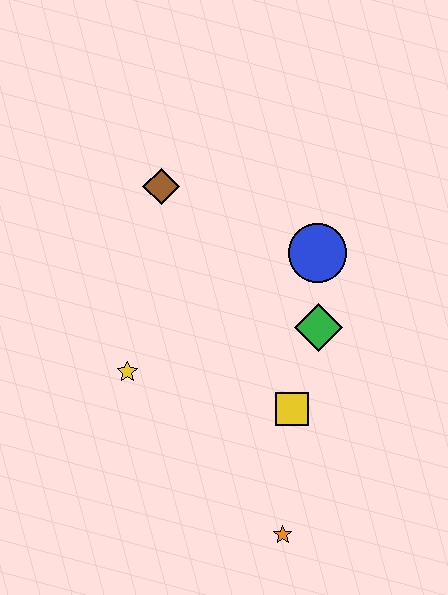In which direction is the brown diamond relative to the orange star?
The brown diamond is above the orange star.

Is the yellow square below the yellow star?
Yes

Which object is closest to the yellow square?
The green diamond is closest to the yellow square.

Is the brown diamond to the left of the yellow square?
Yes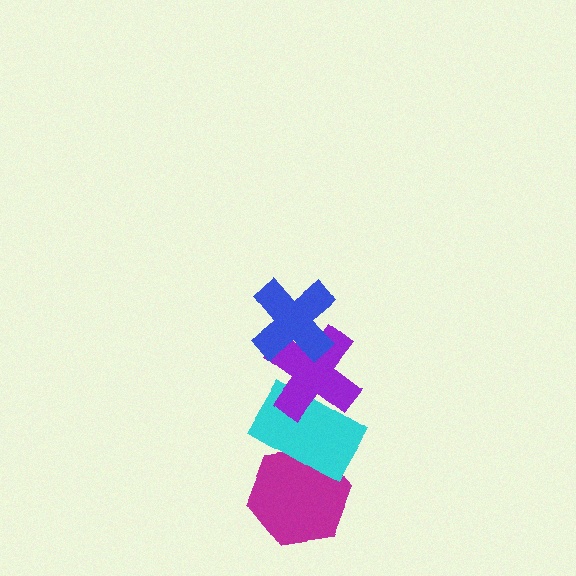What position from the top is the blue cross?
The blue cross is 1st from the top.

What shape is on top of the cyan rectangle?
The purple cross is on top of the cyan rectangle.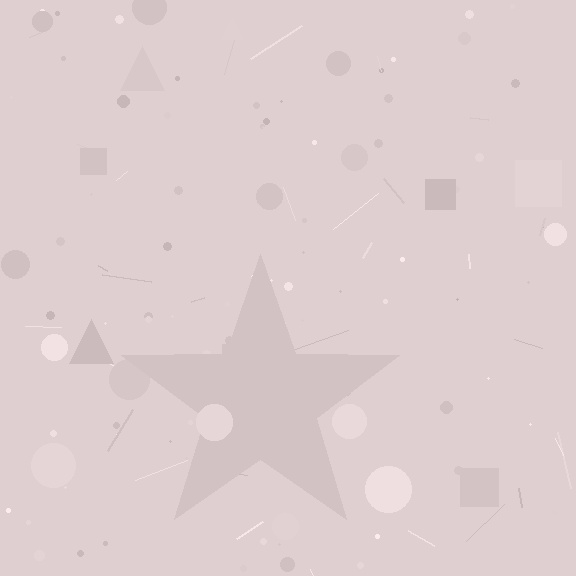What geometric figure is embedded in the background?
A star is embedded in the background.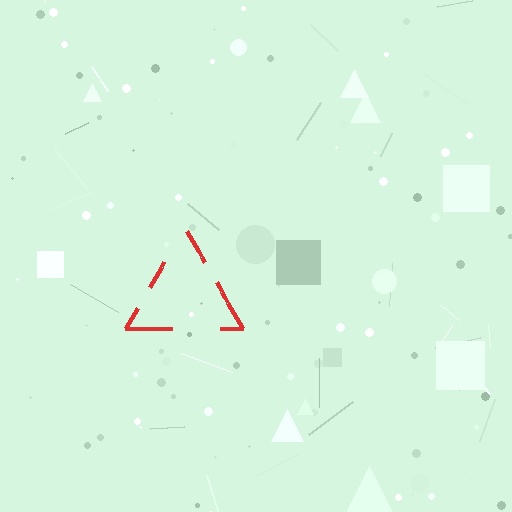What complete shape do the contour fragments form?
The contour fragments form a triangle.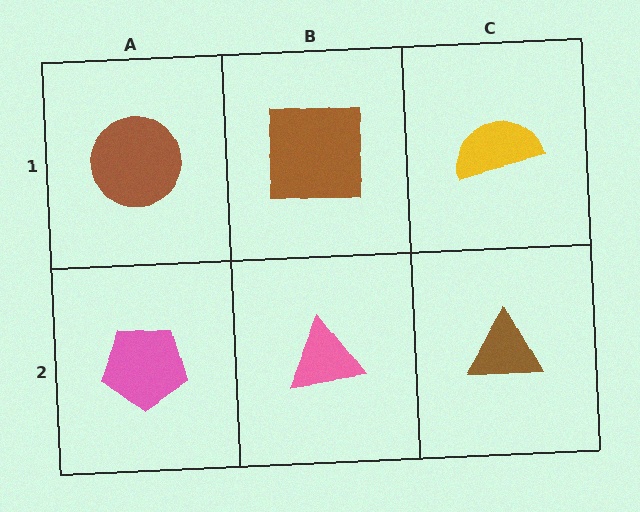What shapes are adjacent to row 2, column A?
A brown circle (row 1, column A), a pink triangle (row 2, column B).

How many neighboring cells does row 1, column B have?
3.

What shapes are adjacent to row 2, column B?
A brown square (row 1, column B), a pink pentagon (row 2, column A), a brown triangle (row 2, column C).